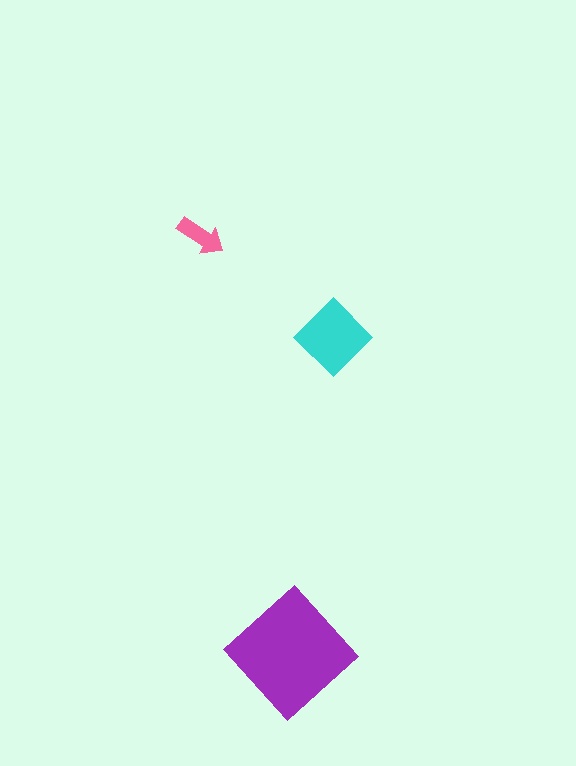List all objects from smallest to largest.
The pink arrow, the cyan diamond, the purple diamond.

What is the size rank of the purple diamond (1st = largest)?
1st.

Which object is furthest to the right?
The cyan diamond is rightmost.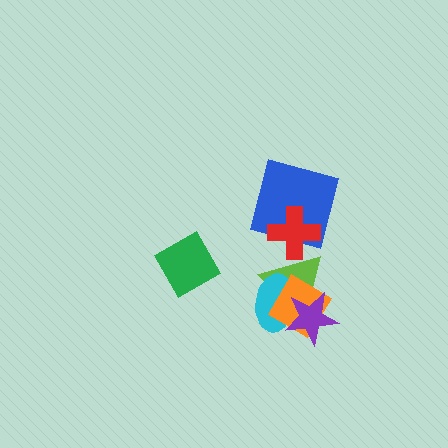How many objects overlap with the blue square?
1 object overlaps with the blue square.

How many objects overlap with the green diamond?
0 objects overlap with the green diamond.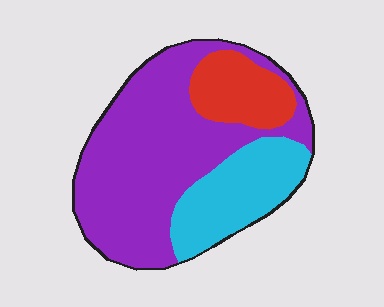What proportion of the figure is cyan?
Cyan takes up about one quarter (1/4) of the figure.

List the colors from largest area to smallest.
From largest to smallest: purple, cyan, red.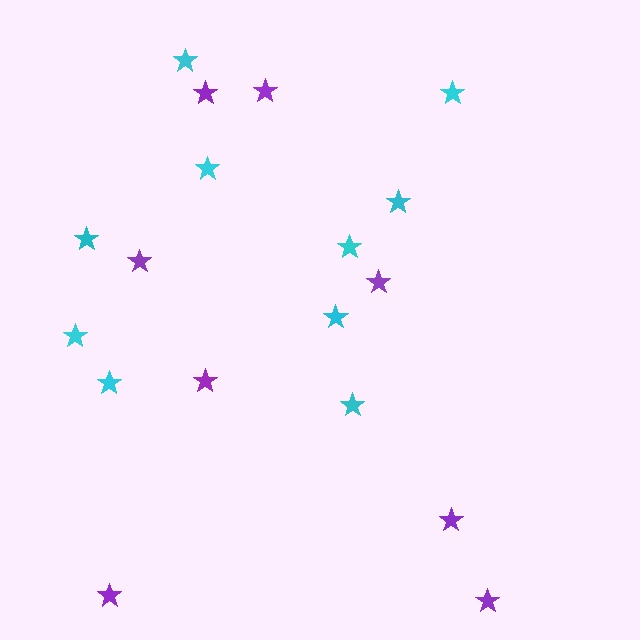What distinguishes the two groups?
There are 2 groups: one group of purple stars (8) and one group of cyan stars (10).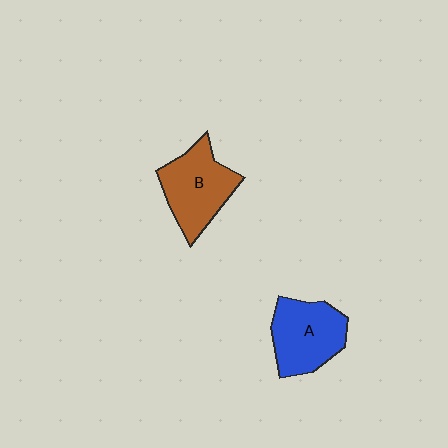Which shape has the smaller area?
Shape A (blue).